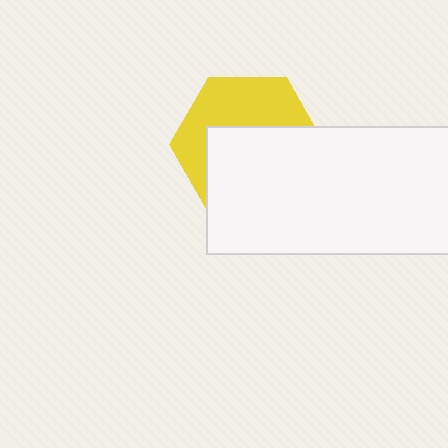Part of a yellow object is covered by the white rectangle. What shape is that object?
It is a hexagon.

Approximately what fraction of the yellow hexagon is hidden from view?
Roughly 57% of the yellow hexagon is hidden behind the white rectangle.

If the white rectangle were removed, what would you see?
You would see the complete yellow hexagon.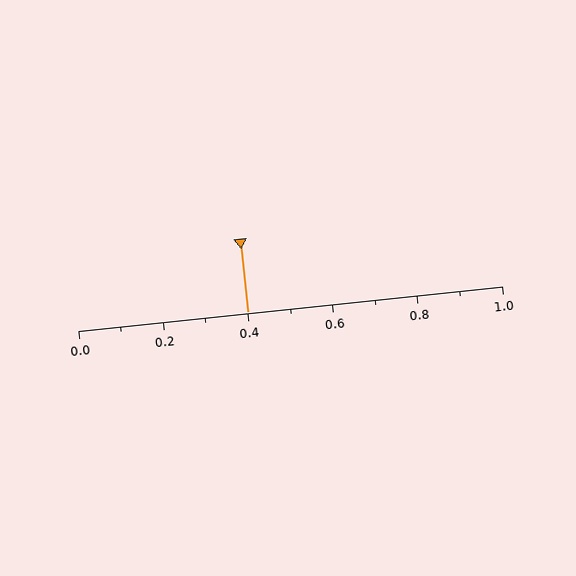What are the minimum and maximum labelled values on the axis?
The axis runs from 0.0 to 1.0.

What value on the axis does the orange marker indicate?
The marker indicates approximately 0.4.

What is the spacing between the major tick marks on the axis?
The major ticks are spaced 0.2 apart.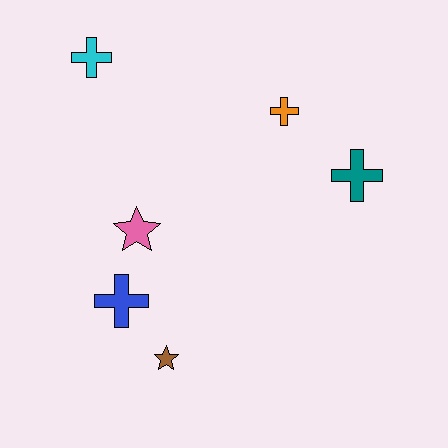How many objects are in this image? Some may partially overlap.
There are 6 objects.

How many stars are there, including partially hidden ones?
There are 2 stars.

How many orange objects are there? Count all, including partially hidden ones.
There is 1 orange object.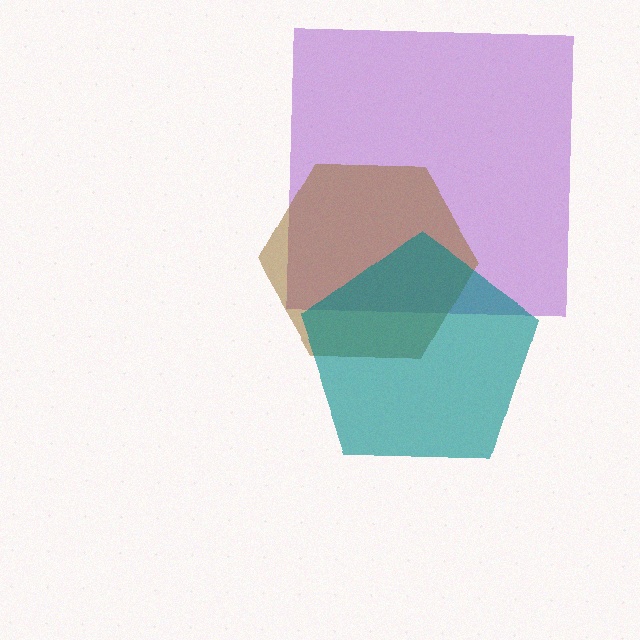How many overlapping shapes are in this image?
There are 3 overlapping shapes in the image.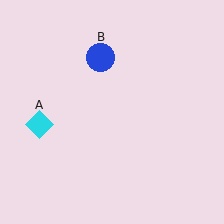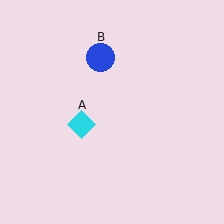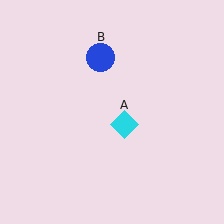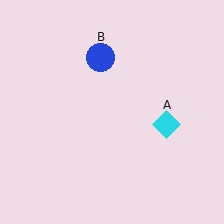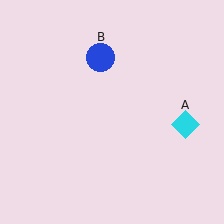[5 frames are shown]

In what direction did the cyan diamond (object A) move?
The cyan diamond (object A) moved right.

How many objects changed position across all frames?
1 object changed position: cyan diamond (object A).